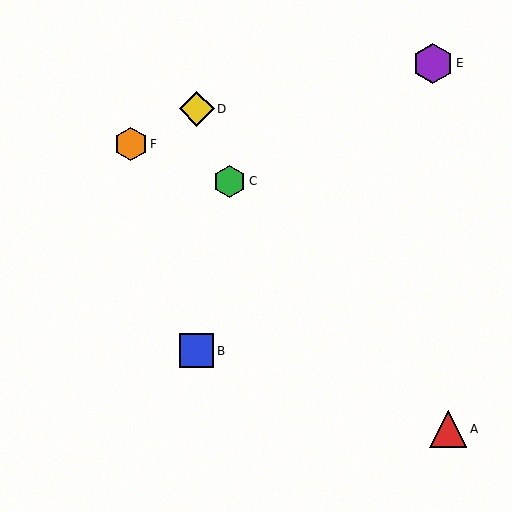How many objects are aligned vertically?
2 objects (B, D) are aligned vertically.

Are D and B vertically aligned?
Yes, both are at x≈197.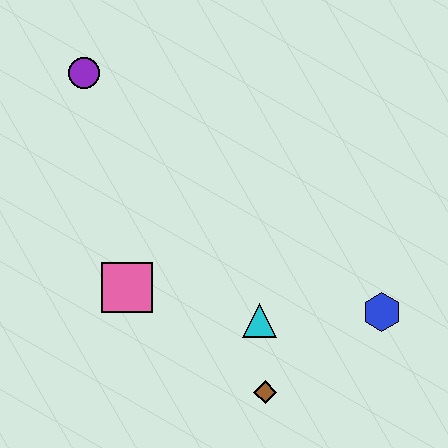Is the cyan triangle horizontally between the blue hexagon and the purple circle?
Yes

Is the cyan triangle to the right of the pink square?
Yes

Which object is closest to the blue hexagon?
The cyan triangle is closest to the blue hexagon.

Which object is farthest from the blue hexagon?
The purple circle is farthest from the blue hexagon.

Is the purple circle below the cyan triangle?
No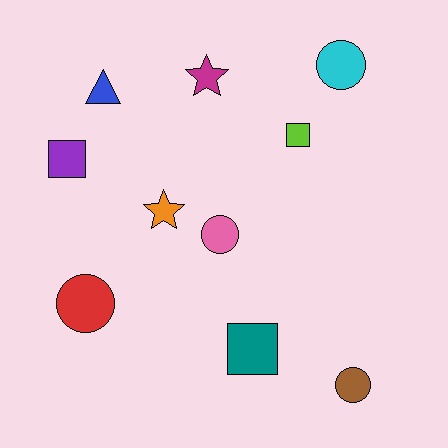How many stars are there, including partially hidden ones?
There are 2 stars.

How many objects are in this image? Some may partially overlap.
There are 10 objects.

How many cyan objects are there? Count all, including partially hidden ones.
There is 1 cyan object.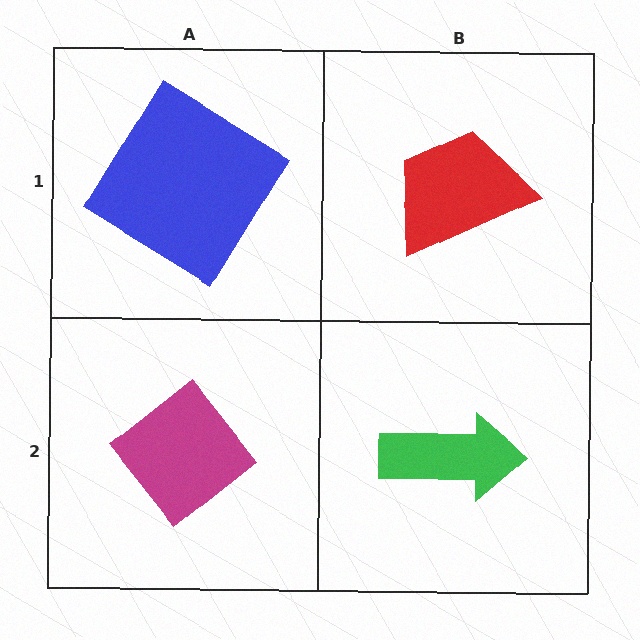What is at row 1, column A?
A blue diamond.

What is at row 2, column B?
A green arrow.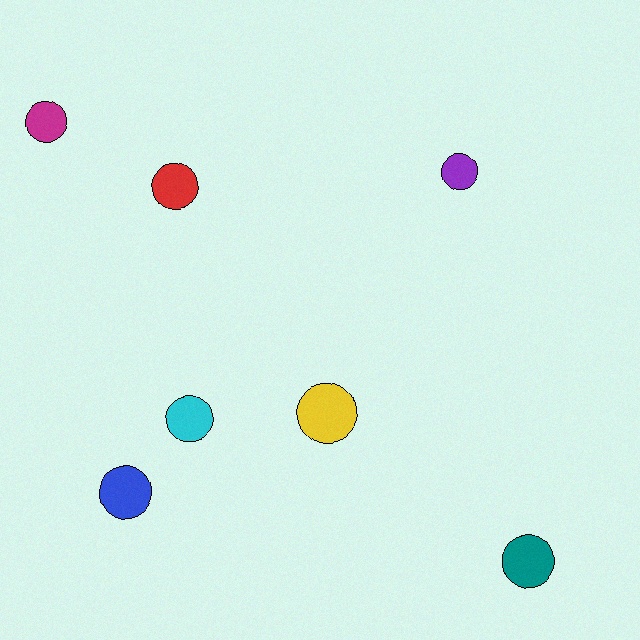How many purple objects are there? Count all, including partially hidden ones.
There is 1 purple object.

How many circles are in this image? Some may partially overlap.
There are 7 circles.